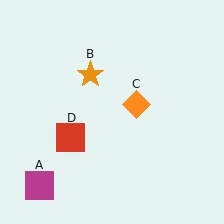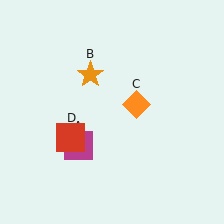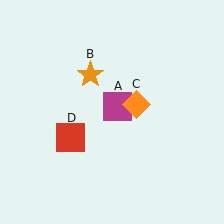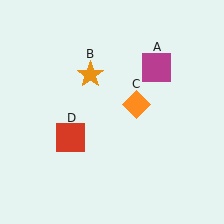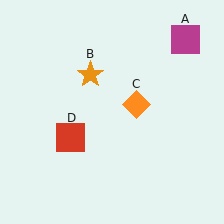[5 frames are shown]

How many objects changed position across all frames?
1 object changed position: magenta square (object A).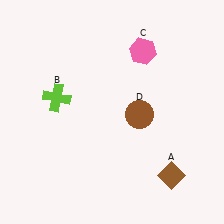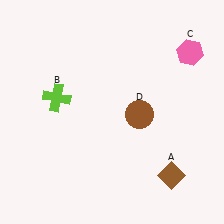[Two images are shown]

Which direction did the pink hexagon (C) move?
The pink hexagon (C) moved right.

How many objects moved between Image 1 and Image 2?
1 object moved between the two images.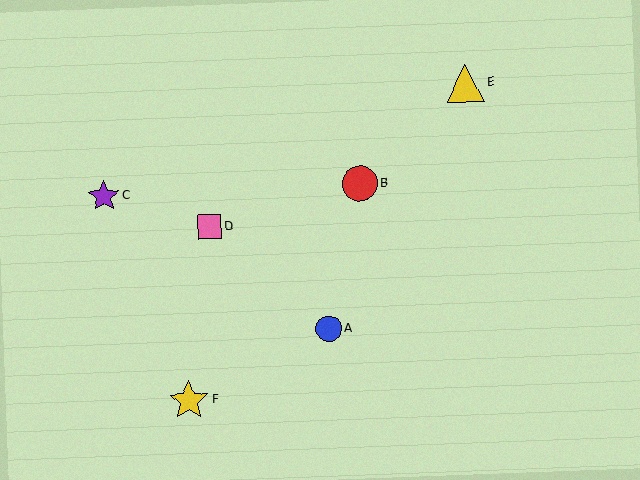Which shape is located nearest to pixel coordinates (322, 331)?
The blue circle (labeled A) at (329, 328) is nearest to that location.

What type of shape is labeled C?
Shape C is a purple star.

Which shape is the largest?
The yellow star (labeled F) is the largest.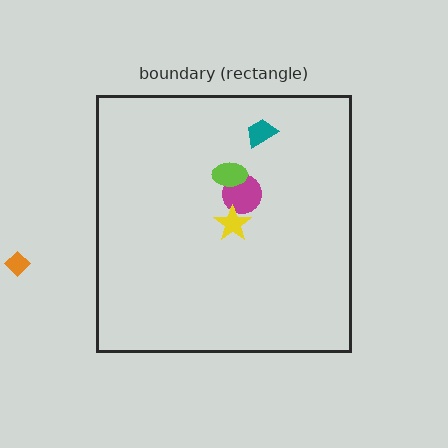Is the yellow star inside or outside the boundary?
Inside.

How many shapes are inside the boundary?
4 inside, 1 outside.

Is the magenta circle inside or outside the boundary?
Inside.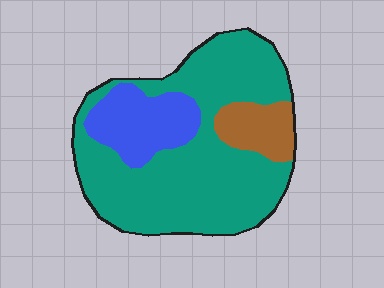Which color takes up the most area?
Teal, at roughly 70%.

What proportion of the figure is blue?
Blue covers around 20% of the figure.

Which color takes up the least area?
Brown, at roughly 10%.